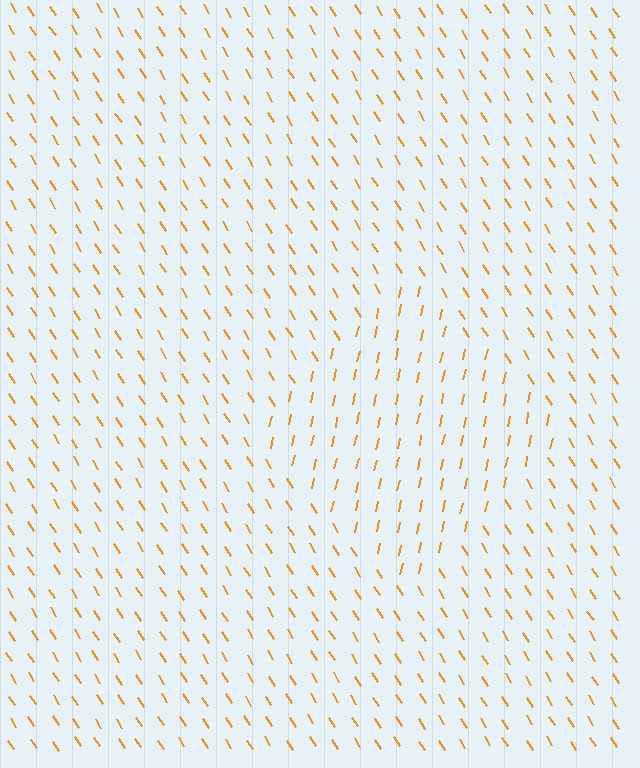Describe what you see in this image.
The image is filled with small orange line segments. A diamond region in the image has lines oriented differently from the surrounding lines, creating a visible texture boundary.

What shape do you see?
I see a diamond.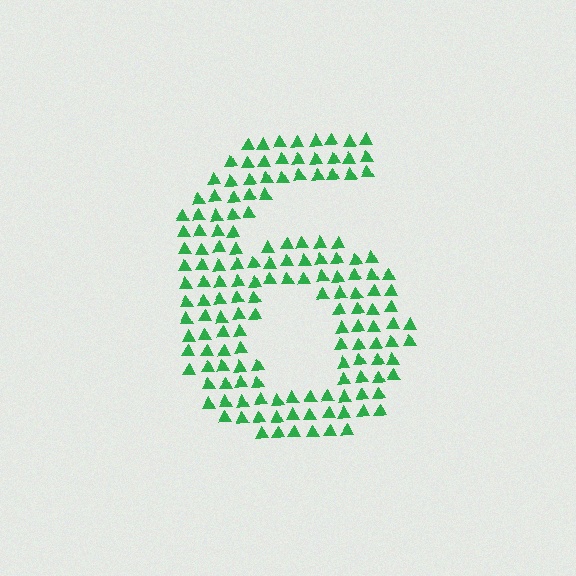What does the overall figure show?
The overall figure shows the digit 6.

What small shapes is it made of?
It is made of small triangles.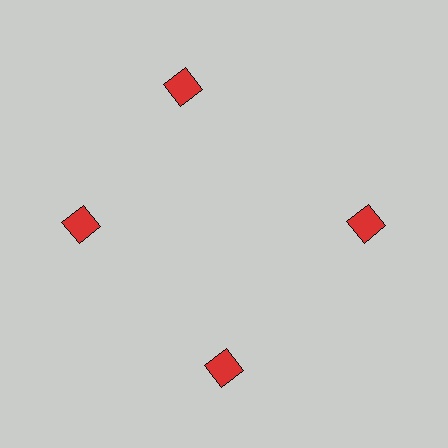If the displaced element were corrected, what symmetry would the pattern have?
It would have 4-fold rotational symmetry — the pattern would map onto itself every 90 degrees.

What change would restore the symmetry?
The symmetry would be restored by rotating it back into even spacing with its neighbors so that all 4 squares sit at equal angles and equal distance from the center.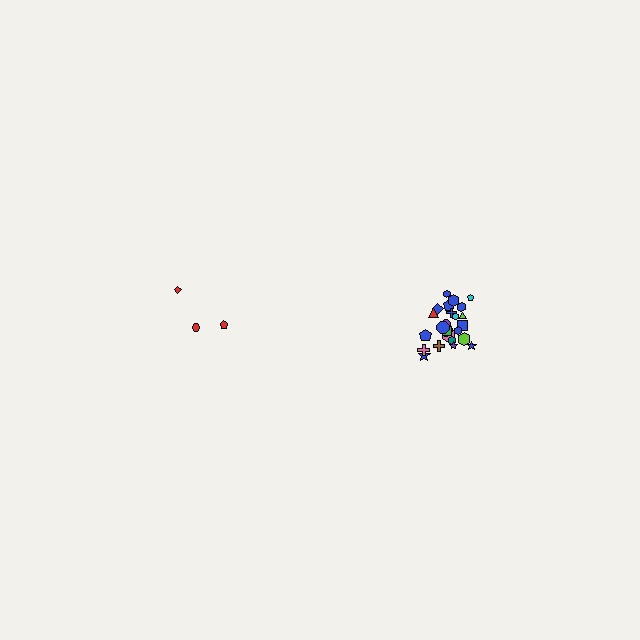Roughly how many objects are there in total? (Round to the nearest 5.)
Roughly 30 objects in total.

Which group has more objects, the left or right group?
The right group.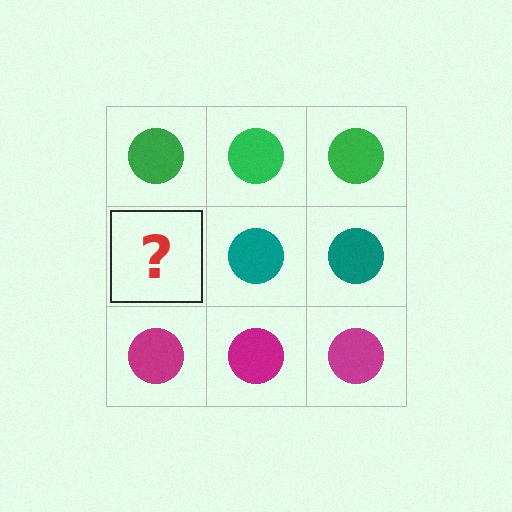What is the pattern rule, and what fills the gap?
The rule is that each row has a consistent color. The gap should be filled with a teal circle.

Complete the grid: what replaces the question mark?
The question mark should be replaced with a teal circle.